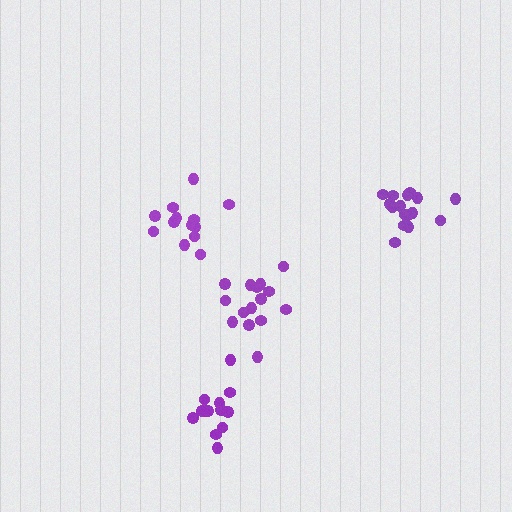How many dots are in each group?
Group 1: 16 dots, Group 2: 13 dots, Group 3: 13 dots, Group 4: 15 dots (57 total).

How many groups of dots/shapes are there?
There are 4 groups.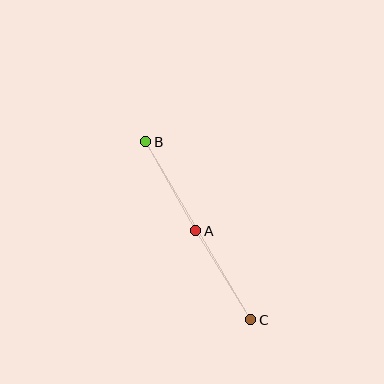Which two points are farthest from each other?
Points B and C are farthest from each other.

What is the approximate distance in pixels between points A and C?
The distance between A and C is approximately 105 pixels.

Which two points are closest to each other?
Points A and B are closest to each other.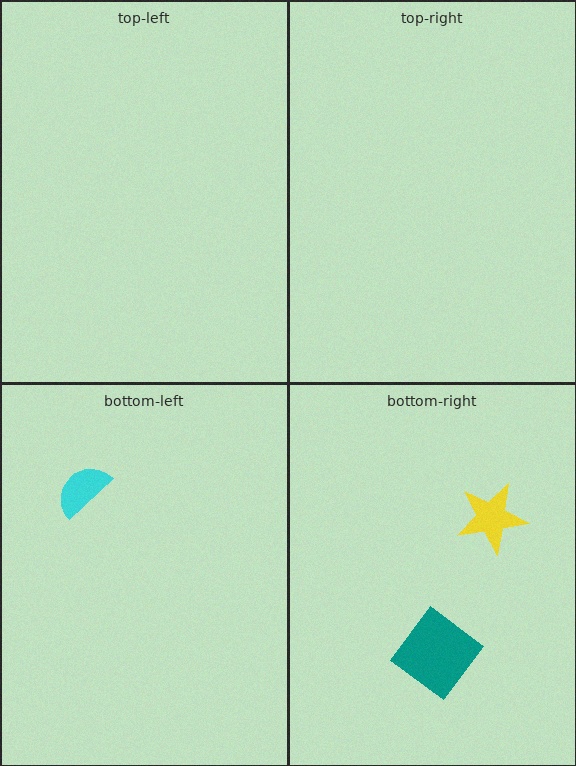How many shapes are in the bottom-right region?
2.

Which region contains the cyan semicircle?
The bottom-left region.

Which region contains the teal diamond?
The bottom-right region.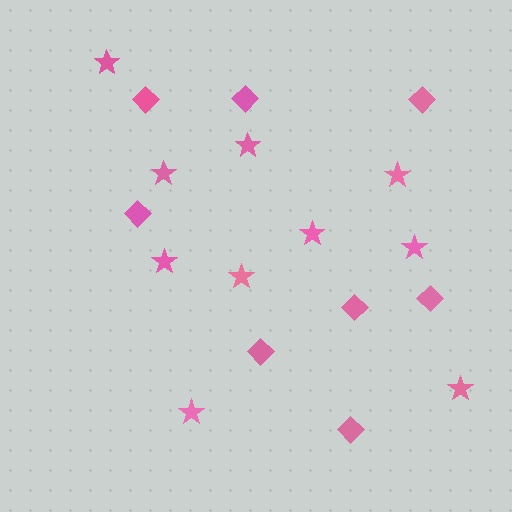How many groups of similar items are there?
There are 2 groups: one group of diamonds (8) and one group of stars (10).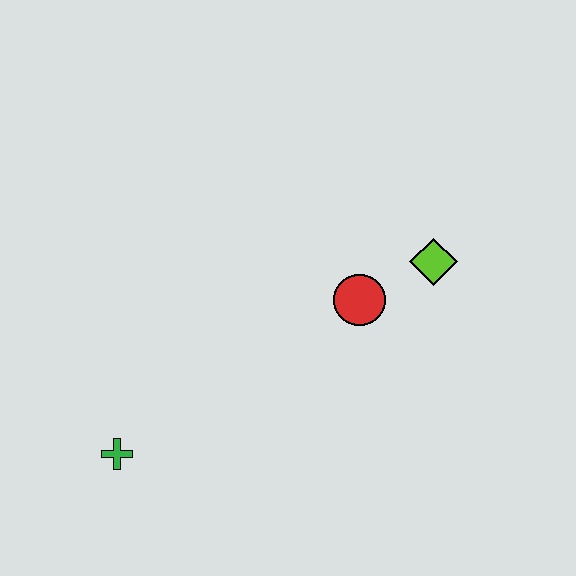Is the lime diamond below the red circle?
No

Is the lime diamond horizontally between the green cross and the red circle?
No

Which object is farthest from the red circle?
The green cross is farthest from the red circle.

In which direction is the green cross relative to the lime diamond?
The green cross is to the left of the lime diamond.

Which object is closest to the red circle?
The lime diamond is closest to the red circle.